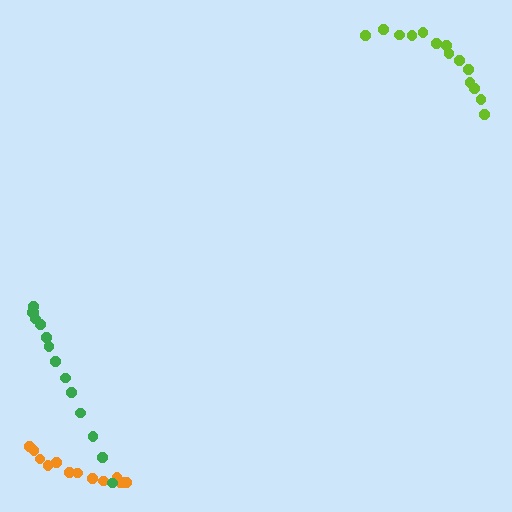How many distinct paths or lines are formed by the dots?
There are 3 distinct paths.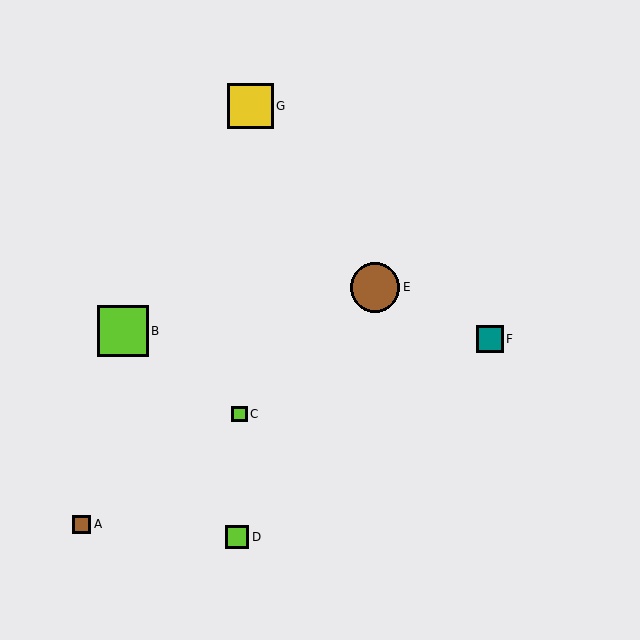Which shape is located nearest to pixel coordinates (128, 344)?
The lime square (labeled B) at (123, 331) is nearest to that location.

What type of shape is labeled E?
Shape E is a brown circle.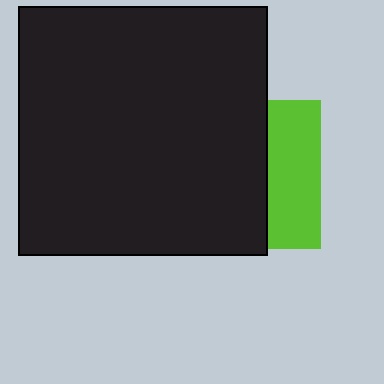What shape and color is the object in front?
The object in front is a black square.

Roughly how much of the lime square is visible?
A small part of it is visible (roughly 36%).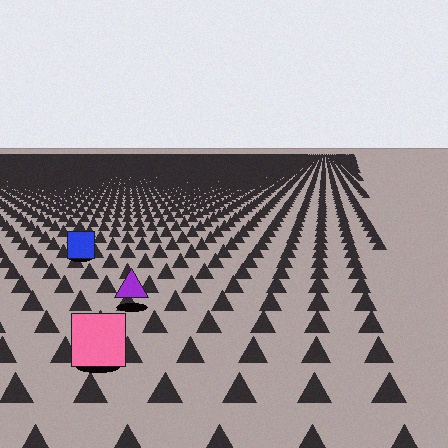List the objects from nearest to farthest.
From nearest to farthest: the pink square, the purple triangle, the blue square.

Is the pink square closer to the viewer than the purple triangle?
Yes. The pink square is closer — you can tell from the texture gradient: the ground texture is coarser near it.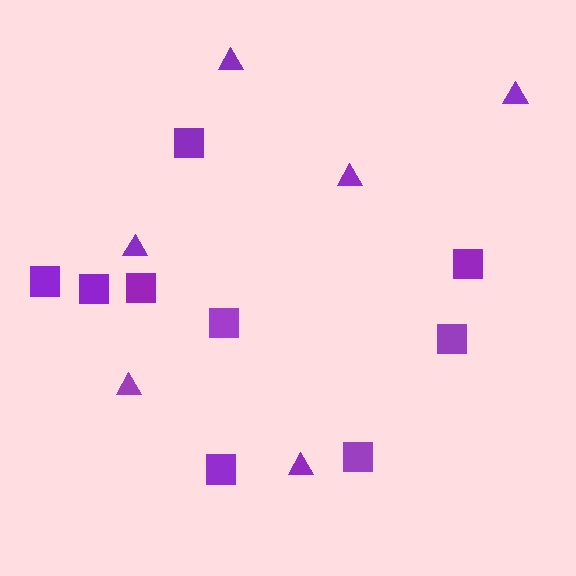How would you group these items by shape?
There are 2 groups: one group of squares (9) and one group of triangles (6).